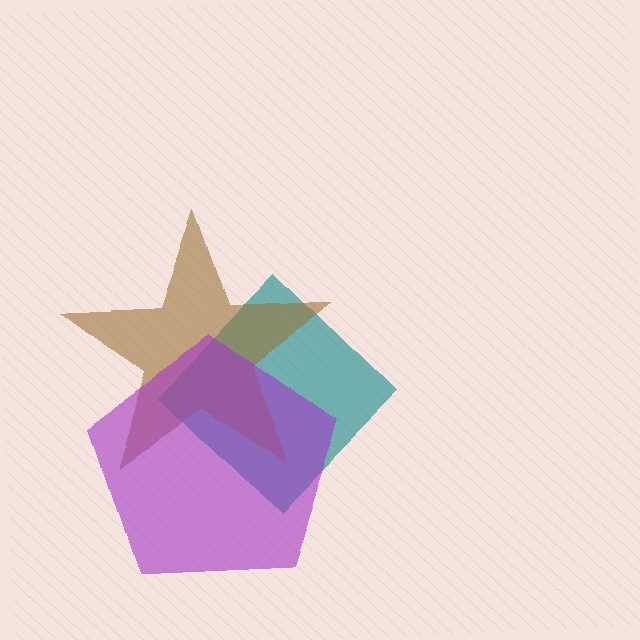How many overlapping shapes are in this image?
There are 3 overlapping shapes in the image.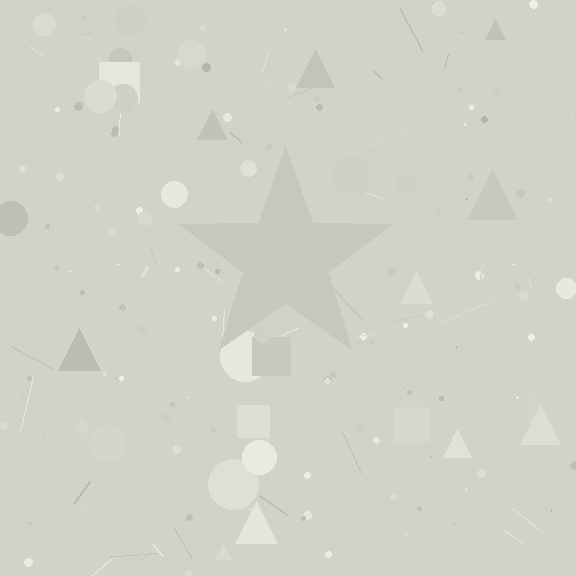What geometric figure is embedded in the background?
A star is embedded in the background.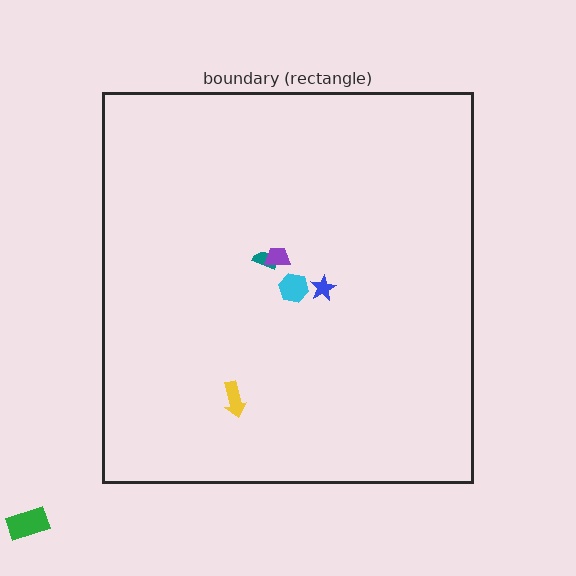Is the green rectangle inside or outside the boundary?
Outside.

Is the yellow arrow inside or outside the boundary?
Inside.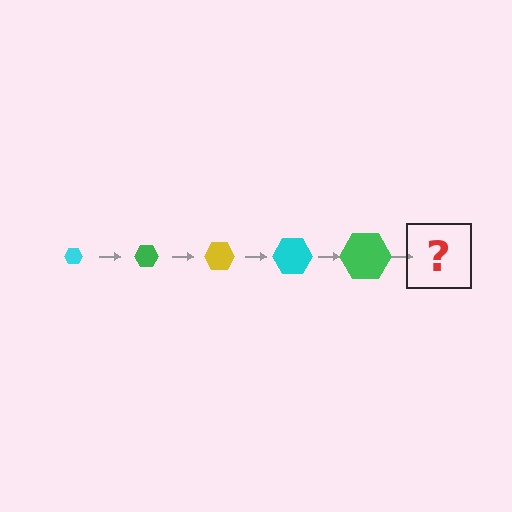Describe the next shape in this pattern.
It should be a yellow hexagon, larger than the previous one.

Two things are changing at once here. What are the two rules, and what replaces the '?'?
The two rules are that the hexagon grows larger each step and the color cycles through cyan, green, and yellow. The '?' should be a yellow hexagon, larger than the previous one.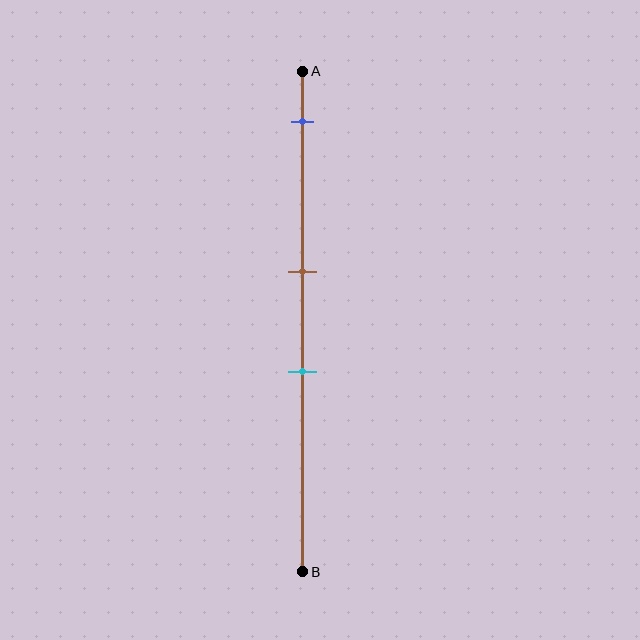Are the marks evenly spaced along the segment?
No, the marks are not evenly spaced.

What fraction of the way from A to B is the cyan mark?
The cyan mark is approximately 60% (0.6) of the way from A to B.